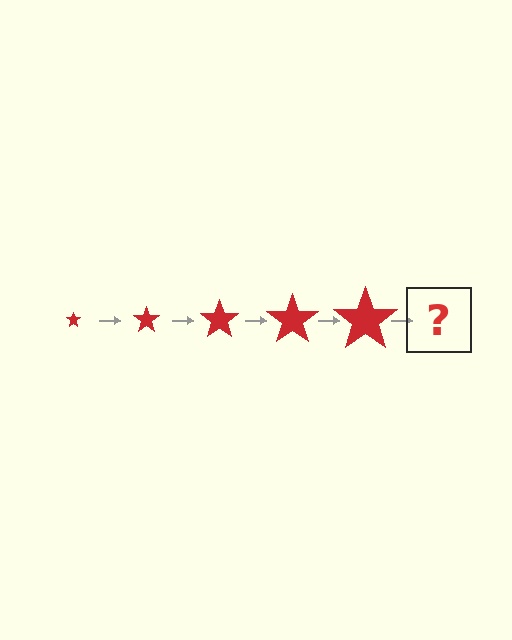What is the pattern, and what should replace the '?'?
The pattern is that the star gets progressively larger each step. The '?' should be a red star, larger than the previous one.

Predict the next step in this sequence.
The next step is a red star, larger than the previous one.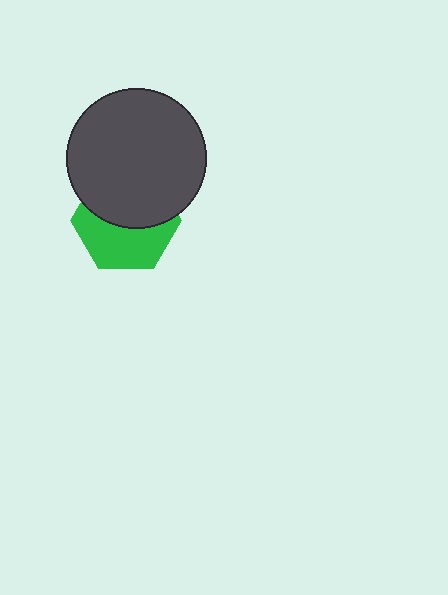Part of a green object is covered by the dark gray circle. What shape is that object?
It is a hexagon.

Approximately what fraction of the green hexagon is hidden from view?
Roughly 51% of the green hexagon is hidden behind the dark gray circle.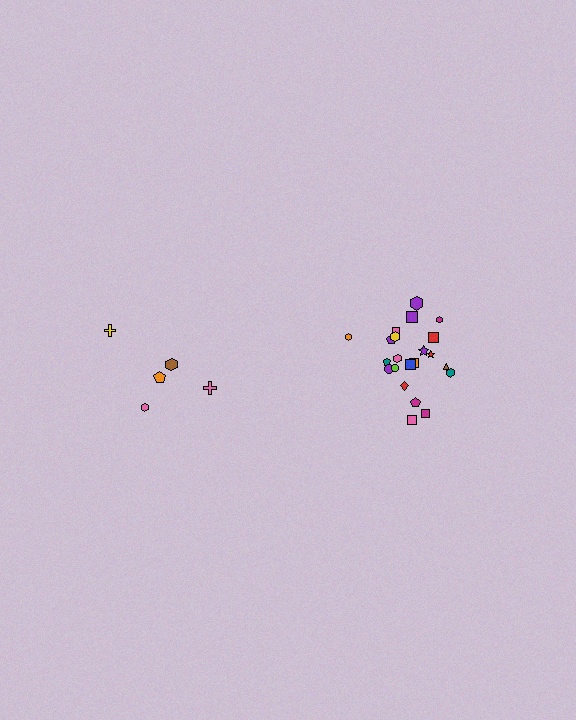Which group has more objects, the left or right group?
The right group.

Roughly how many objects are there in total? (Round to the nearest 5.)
Roughly 25 objects in total.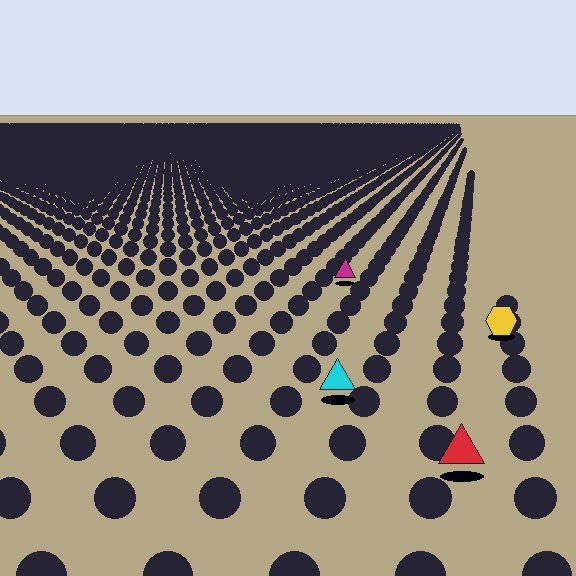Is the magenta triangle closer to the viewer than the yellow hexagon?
No. The yellow hexagon is closer — you can tell from the texture gradient: the ground texture is coarser near it.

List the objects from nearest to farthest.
From nearest to farthest: the red triangle, the cyan triangle, the yellow hexagon, the magenta triangle.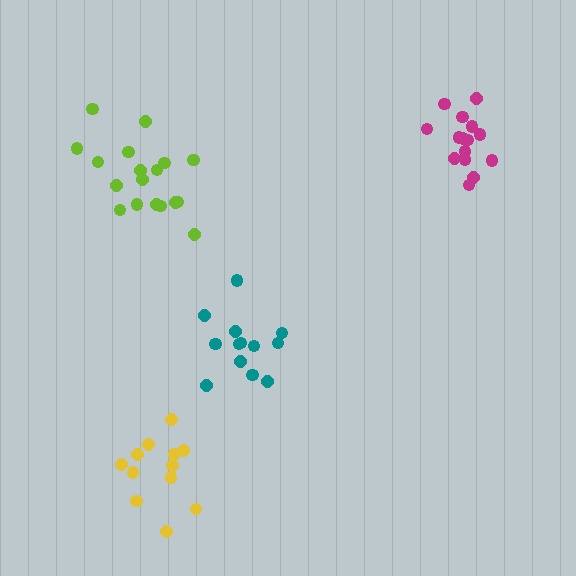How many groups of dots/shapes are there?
There are 4 groups.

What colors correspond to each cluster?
The clusters are colored: yellow, teal, lime, magenta.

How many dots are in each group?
Group 1: 12 dots, Group 2: 13 dots, Group 3: 18 dots, Group 4: 15 dots (58 total).